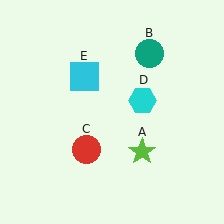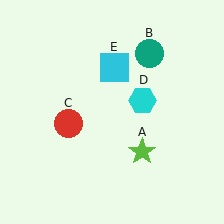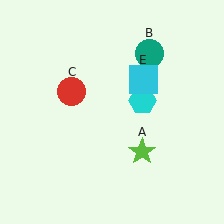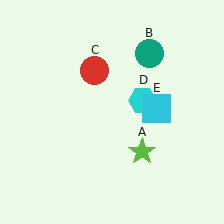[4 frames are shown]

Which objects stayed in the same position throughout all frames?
Lime star (object A) and teal circle (object B) and cyan hexagon (object D) remained stationary.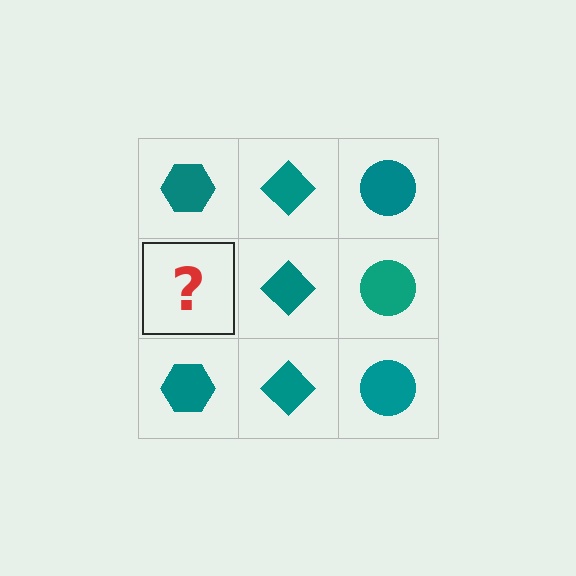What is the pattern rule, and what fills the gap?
The rule is that each column has a consistent shape. The gap should be filled with a teal hexagon.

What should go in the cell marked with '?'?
The missing cell should contain a teal hexagon.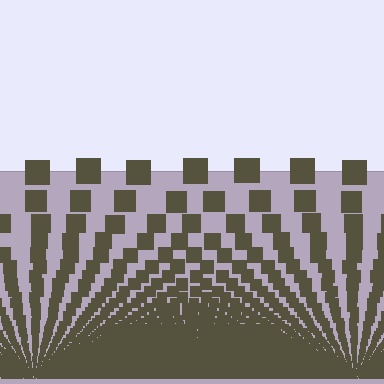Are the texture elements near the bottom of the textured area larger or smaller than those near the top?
Smaller. The gradient is inverted — elements near the bottom are smaller and denser.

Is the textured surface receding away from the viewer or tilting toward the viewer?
The surface appears to tilt toward the viewer. Texture elements get larger and sparser toward the top.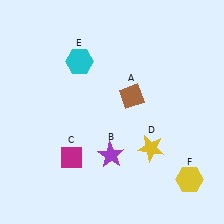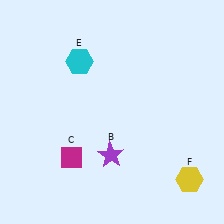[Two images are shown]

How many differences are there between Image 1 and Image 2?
There are 2 differences between the two images.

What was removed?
The yellow star (D), the brown diamond (A) were removed in Image 2.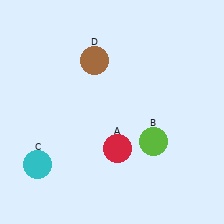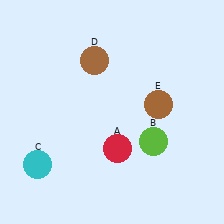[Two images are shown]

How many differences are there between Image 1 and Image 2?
There is 1 difference between the two images.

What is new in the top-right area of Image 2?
A brown circle (E) was added in the top-right area of Image 2.